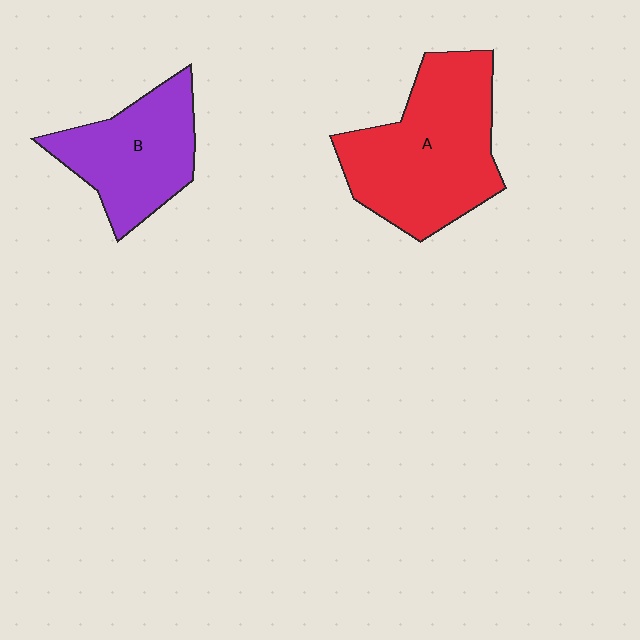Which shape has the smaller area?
Shape B (purple).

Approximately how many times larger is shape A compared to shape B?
Approximately 1.5 times.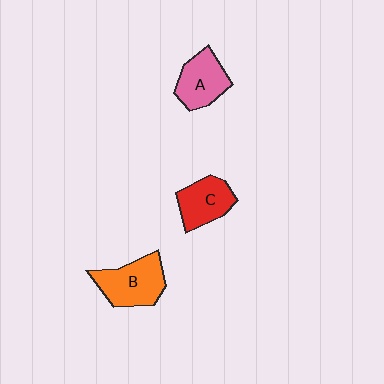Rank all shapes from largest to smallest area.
From largest to smallest: B (orange), A (pink), C (red).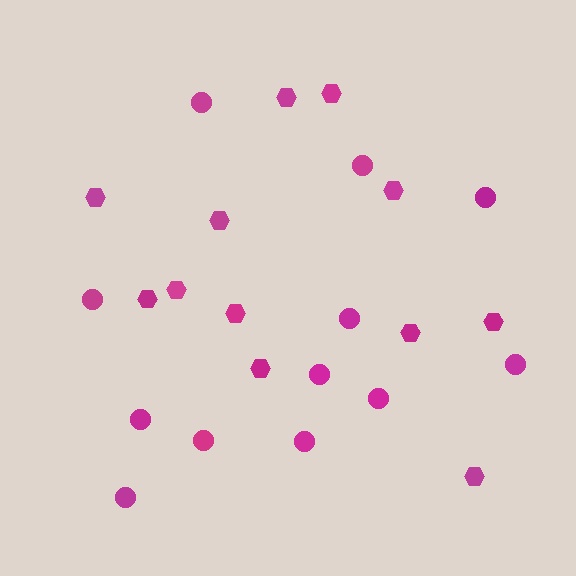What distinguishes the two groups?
There are 2 groups: one group of circles (12) and one group of hexagons (12).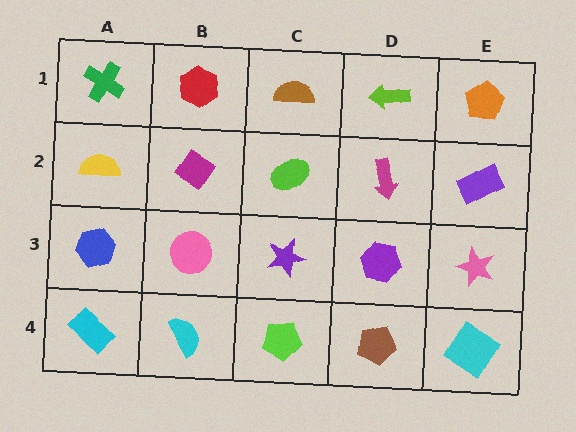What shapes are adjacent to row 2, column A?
A green cross (row 1, column A), a blue hexagon (row 3, column A), a magenta diamond (row 2, column B).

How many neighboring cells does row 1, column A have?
2.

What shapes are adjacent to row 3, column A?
A yellow semicircle (row 2, column A), a cyan rectangle (row 4, column A), a pink circle (row 3, column B).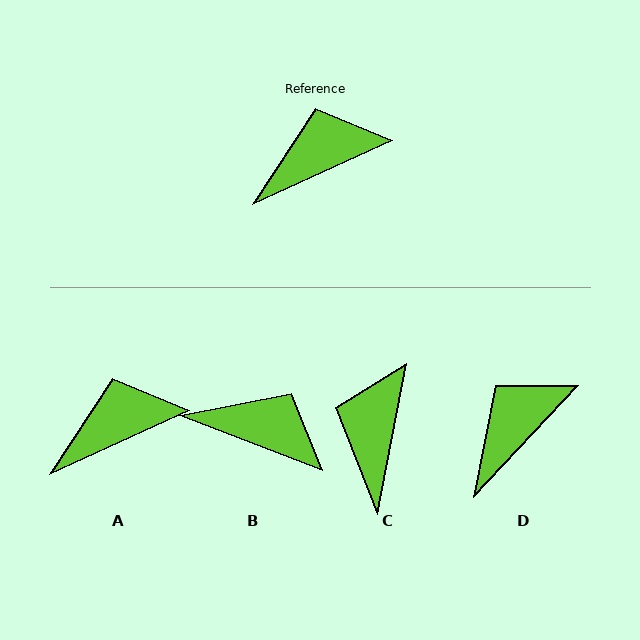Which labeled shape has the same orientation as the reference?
A.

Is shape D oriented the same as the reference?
No, it is off by about 22 degrees.